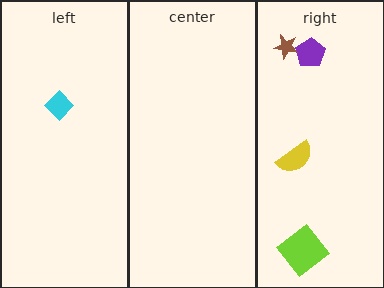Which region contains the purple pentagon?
The right region.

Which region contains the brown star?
The right region.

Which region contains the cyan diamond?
The left region.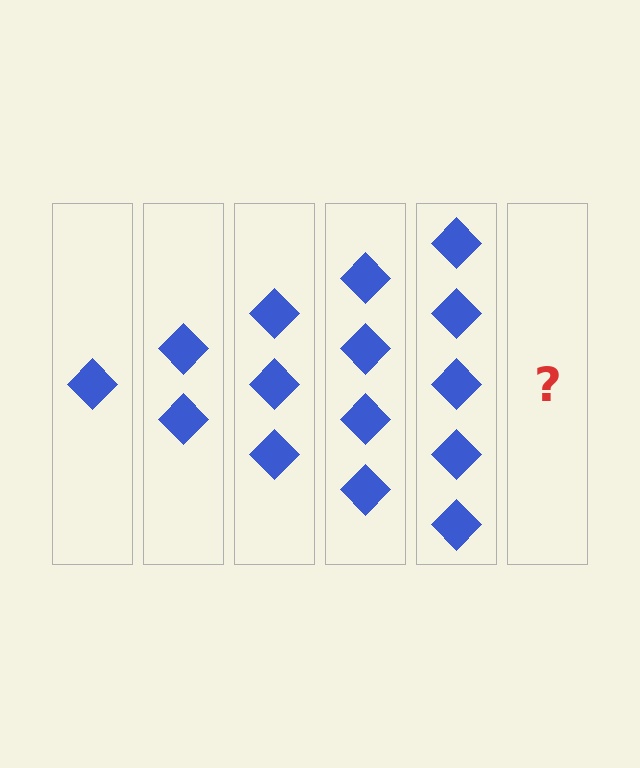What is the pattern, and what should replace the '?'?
The pattern is that each step adds one more diamond. The '?' should be 6 diamonds.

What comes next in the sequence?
The next element should be 6 diamonds.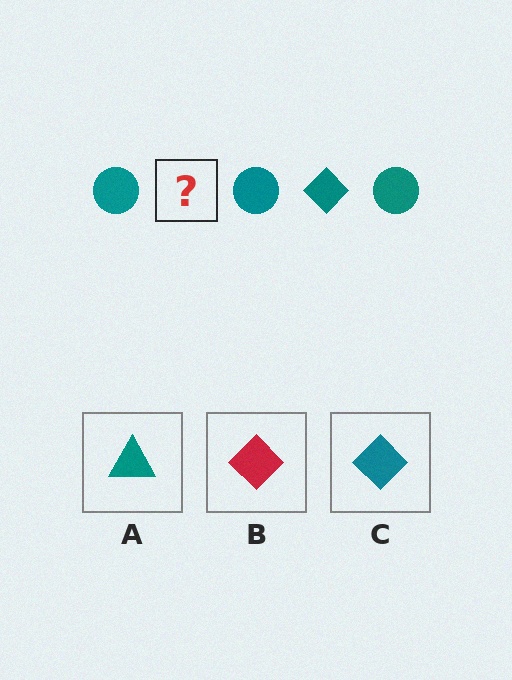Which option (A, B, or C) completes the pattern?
C.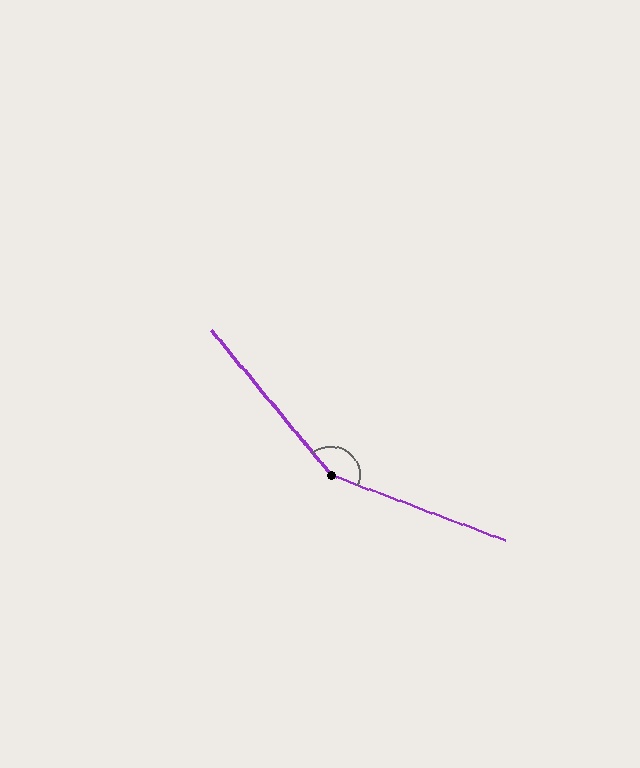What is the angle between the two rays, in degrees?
Approximately 150 degrees.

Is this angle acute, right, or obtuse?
It is obtuse.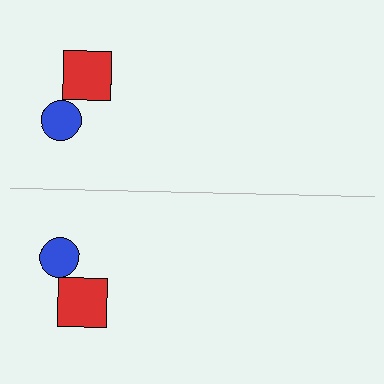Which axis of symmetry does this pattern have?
The pattern has a horizontal axis of symmetry running through the center of the image.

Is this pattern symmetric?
Yes, this pattern has bilateral (reflection) symmetry.